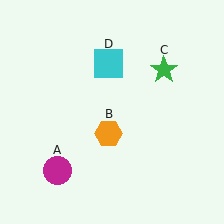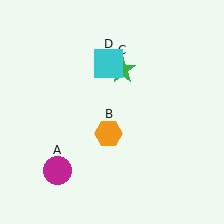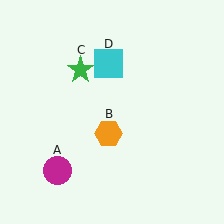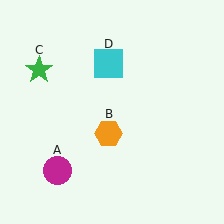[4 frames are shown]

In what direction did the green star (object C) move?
The green star (object C) moved left.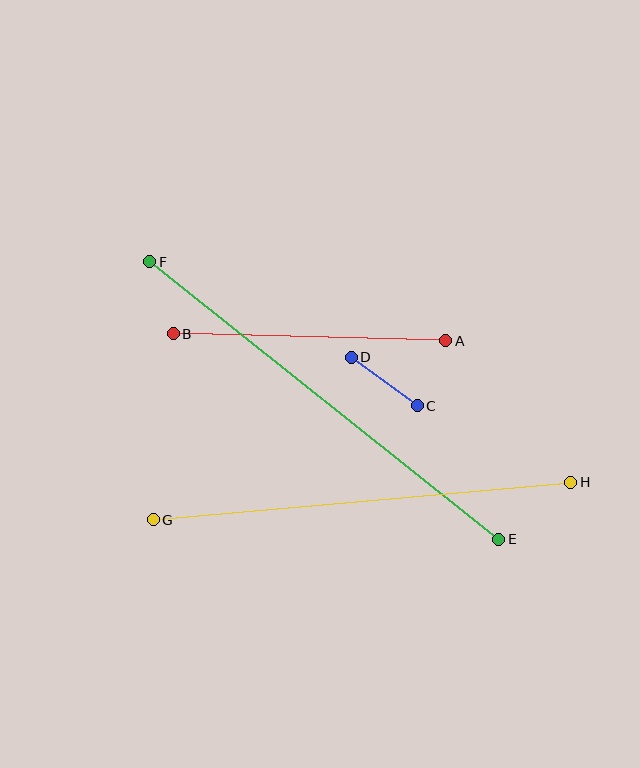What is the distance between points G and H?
The distance is approximately 419 pixels.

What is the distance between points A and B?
The distance is approximately 273 pixels.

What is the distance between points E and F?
The distance is approximately 446 pixels.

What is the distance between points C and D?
The distance is approximately 82 pixels.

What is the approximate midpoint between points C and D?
The midpoint is at approximately (384, 382) pixels.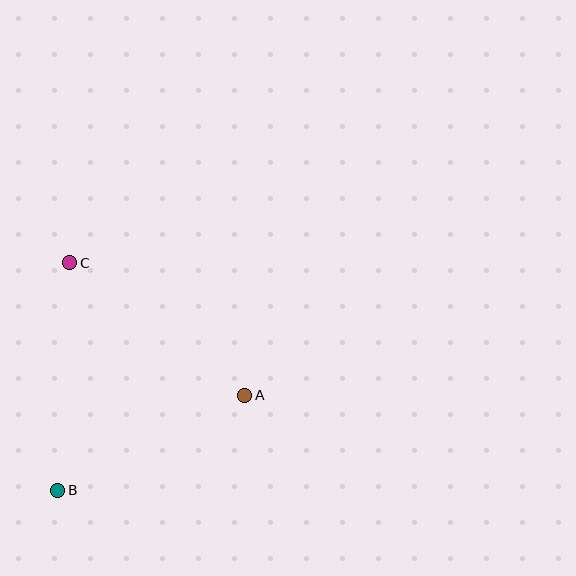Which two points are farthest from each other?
Points B and C are farthest from each other.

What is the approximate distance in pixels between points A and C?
The distance between A and C is approximately 219 pixels.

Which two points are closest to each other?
Points A and B are closest to each other.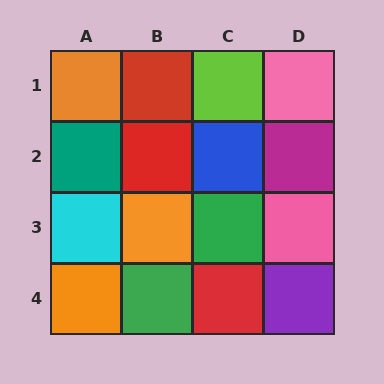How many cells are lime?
1 cell is lime.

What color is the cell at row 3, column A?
Cyan.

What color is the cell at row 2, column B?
Red.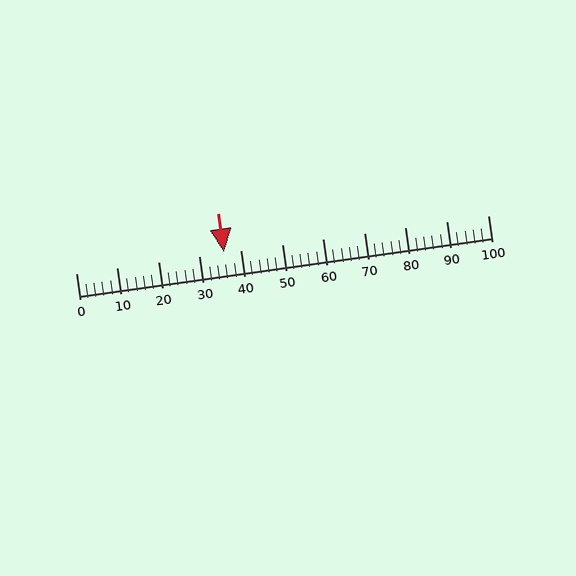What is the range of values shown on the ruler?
The ruler shows values from 0 to 100.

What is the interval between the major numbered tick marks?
The major tick marks are spaced 10 units apart.